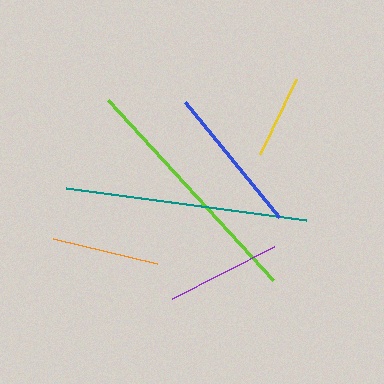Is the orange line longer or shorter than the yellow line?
The orange line is longer than the yellow line.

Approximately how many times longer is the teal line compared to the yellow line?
The teal line is approximately 2.9 times the length of the yellow line.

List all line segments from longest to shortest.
From longest to shortest: lime, teal, blue, purple, orange, yellow.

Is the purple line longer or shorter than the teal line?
The teal line is longer than the purple line.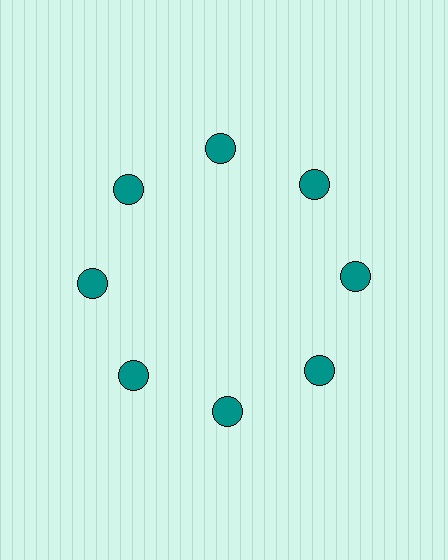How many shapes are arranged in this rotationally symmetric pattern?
There are 8 shapes, arranged in 8 groups of 1.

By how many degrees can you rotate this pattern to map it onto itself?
The pattern maps onto itself every 45 degrees of rotation.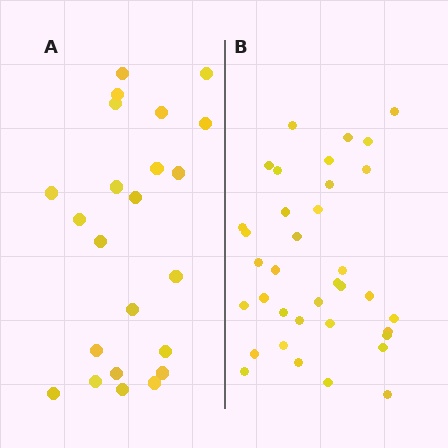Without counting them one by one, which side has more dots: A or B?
Region B (the right region) has more dots.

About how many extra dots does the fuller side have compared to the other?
Region B has approximately 15 more dots than region A.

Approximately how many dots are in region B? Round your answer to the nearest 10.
About 40 dots. (The exact count is 36, which rounds to 40.)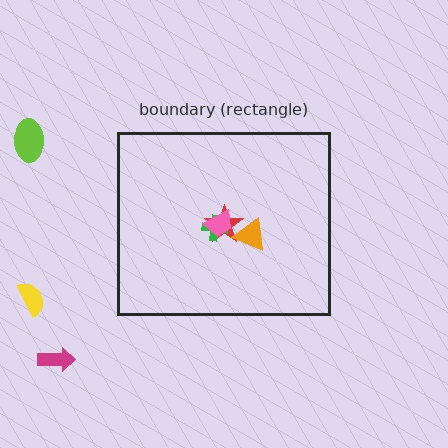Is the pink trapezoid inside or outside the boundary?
Inside.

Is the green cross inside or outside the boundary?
Inside.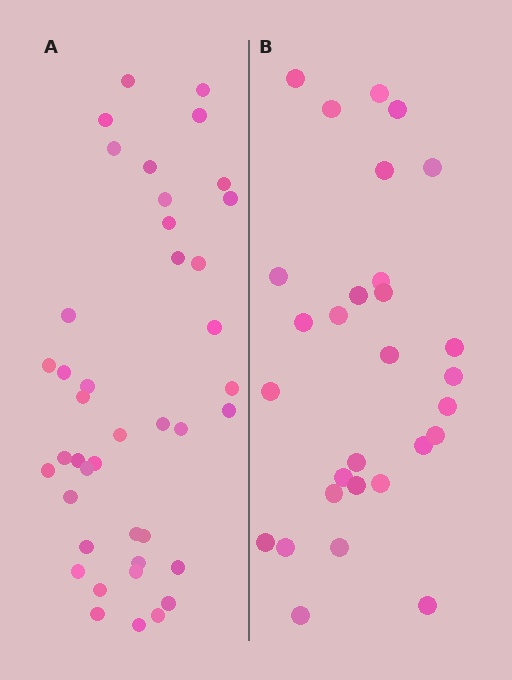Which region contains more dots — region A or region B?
Region A (the left region) has more dots.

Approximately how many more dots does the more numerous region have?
Region A has roughly 12 or so more dots than region B.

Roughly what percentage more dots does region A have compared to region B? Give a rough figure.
About 40% more.